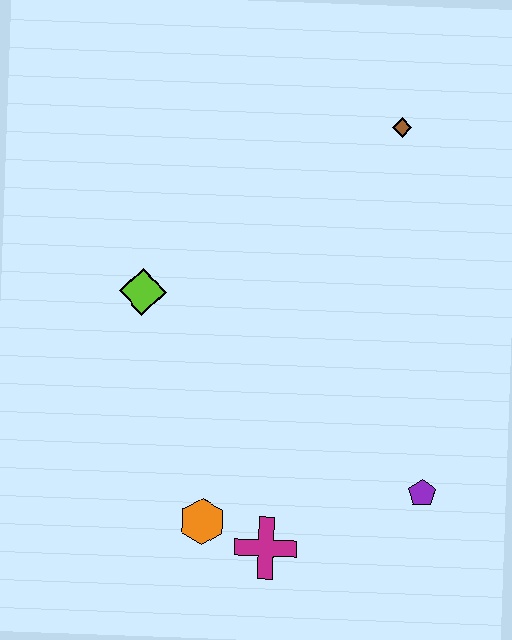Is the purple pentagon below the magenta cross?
No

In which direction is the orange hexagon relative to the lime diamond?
The orange hexagon is below the lime diamond.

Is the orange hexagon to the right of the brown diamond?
No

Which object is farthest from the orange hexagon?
The brown diamond is farthest from the orange hexagon.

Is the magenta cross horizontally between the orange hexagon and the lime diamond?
No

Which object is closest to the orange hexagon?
The magenta cross is closest to the orange hexagon.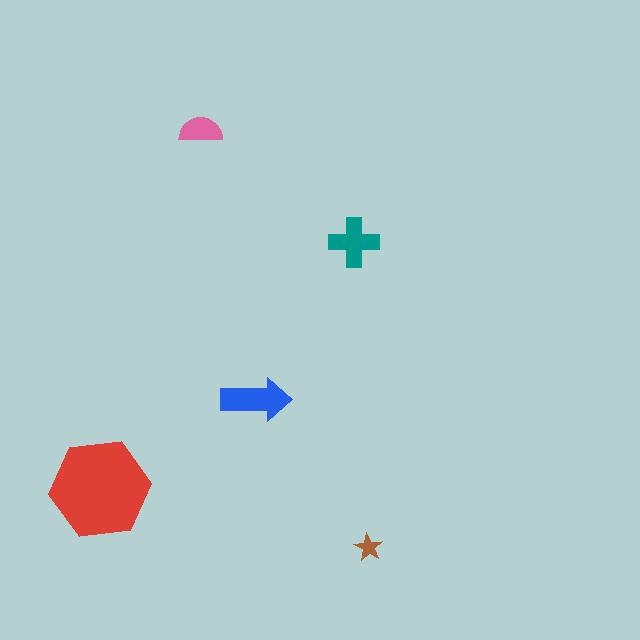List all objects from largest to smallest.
The red hexagon, the blue arrow, the teal cross, the pink semicircle, the brown star.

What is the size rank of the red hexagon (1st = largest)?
1st.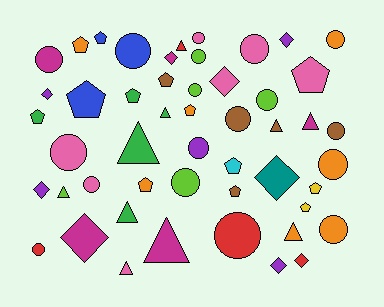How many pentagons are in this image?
There are 13 pentagons.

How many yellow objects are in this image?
There are 2 yellow objects.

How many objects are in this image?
There are 50 objects.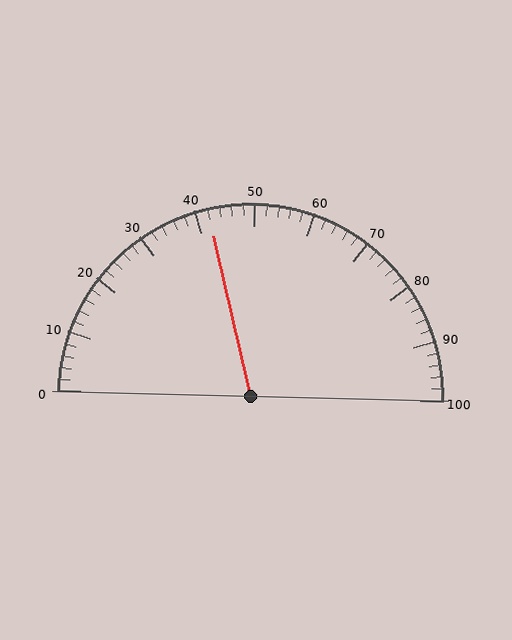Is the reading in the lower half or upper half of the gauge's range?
The reading is in the lower half of the range (0 to 100).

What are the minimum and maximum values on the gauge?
The gauge ranges from 0 to 100.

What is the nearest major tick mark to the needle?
The nearest major tick mark is 40.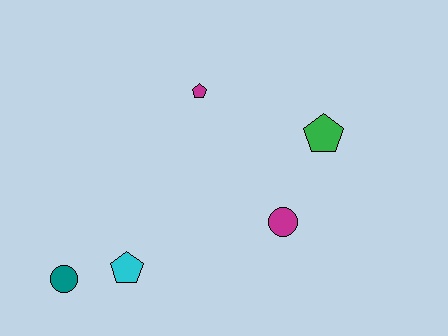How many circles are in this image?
There are 2 circles.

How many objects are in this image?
There are 5 objects.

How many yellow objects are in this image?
There are no yellow objects.